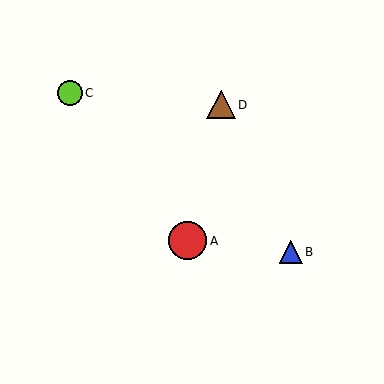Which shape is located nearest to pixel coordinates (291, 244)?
The blue triangle (labeled B) at (291, 252) is nearest to that location.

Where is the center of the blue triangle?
The center of the blue triangle is at (291, 252).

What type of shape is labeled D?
Shape D is a brown triangle.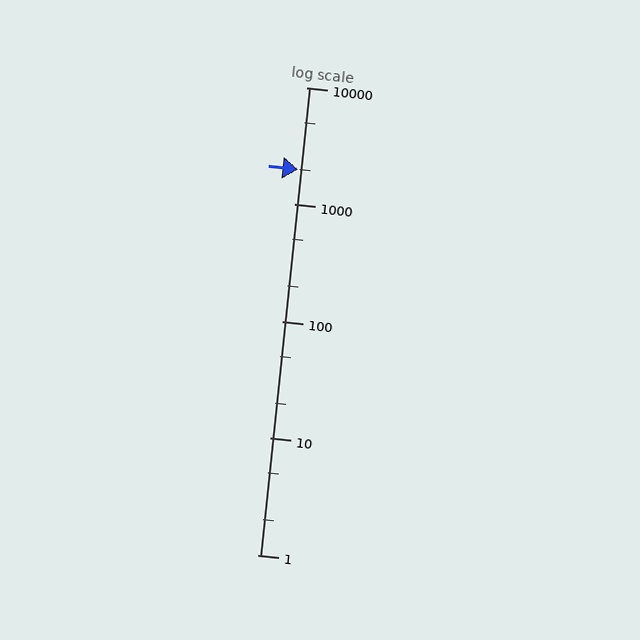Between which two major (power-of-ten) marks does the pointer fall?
The pointer is between 1000 and 10000.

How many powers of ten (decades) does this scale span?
The scale spans 4 decades, from 1 to 10000.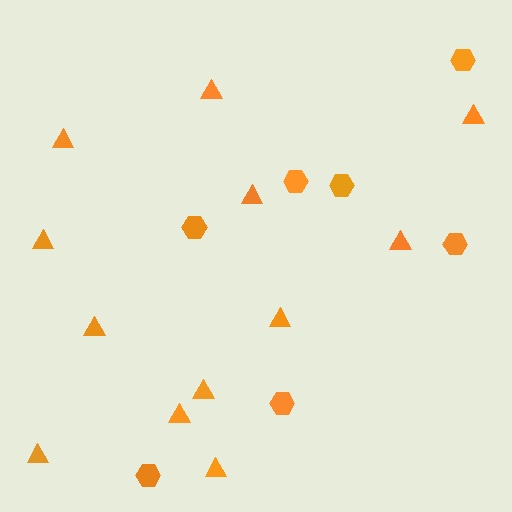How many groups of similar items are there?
There are 2 groups: one group of hexagons (7) and one group of triangles (12).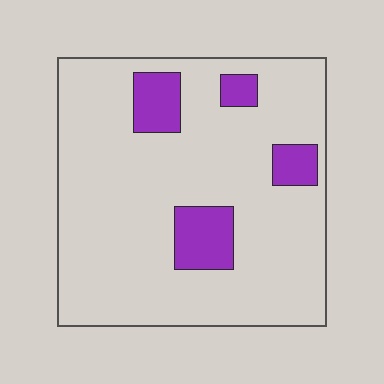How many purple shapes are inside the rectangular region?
4.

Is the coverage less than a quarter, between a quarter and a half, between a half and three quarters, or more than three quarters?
Less than a quarter.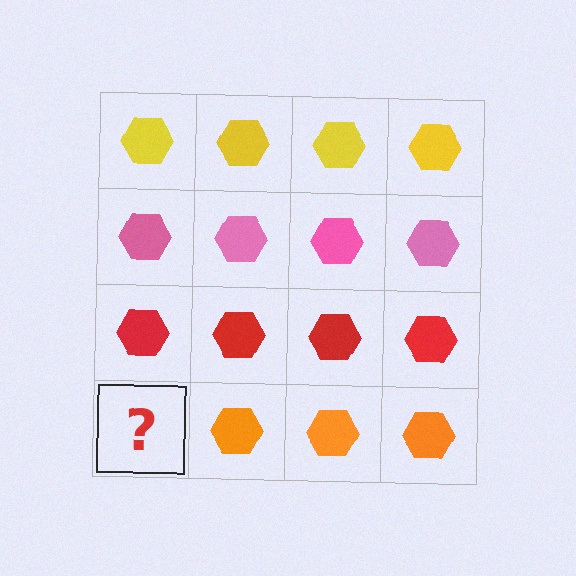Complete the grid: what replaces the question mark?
The question mark should be replaced with an orange hexagon.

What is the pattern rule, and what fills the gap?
The rule is that each row has a consistent color. The gap should be filled with an orange hexagon.